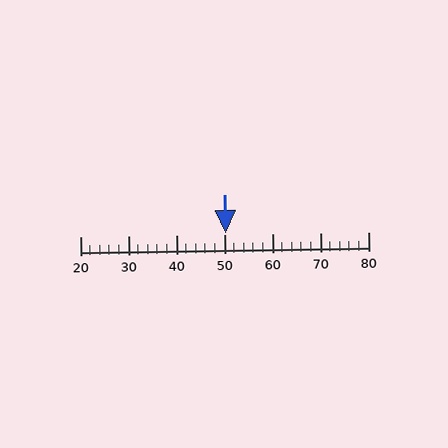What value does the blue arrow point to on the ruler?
The blue arrow points to approximately 50.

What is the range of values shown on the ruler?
The ruler shows values from 20 to 80.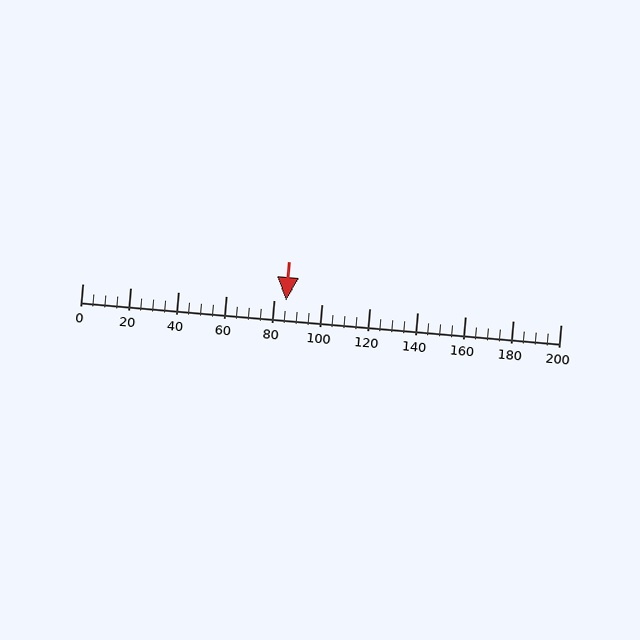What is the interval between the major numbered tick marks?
The major tick marks are spaced 20 units apart.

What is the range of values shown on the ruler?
The ruler shows values from 0 to 200.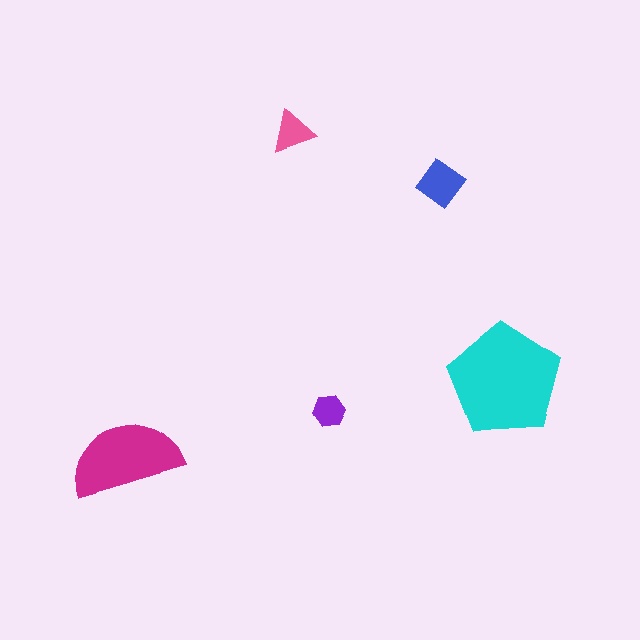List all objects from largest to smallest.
The cyan pentagon, the magenta semicircle, the blue diamond, the pink triangle, the purple hexagon.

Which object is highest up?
The pink triangle is topmost.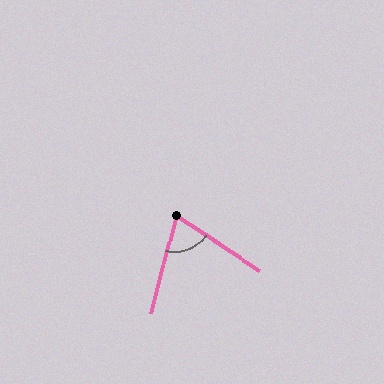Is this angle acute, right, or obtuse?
It is acute.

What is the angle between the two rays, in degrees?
Approximately 71 degrees.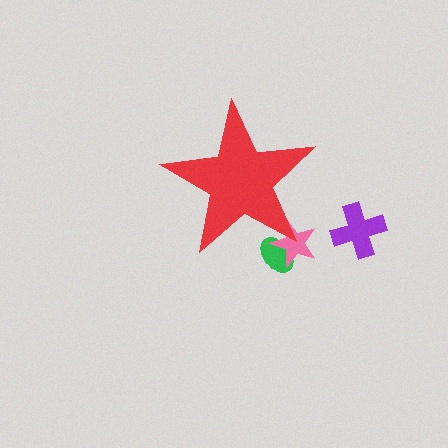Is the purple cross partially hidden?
No, the purple cross is fully visible.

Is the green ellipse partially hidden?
Yes, the green ellipse is partially hidden behind the red star.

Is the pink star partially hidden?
Yes, the pink star is partially hidden behind the red star.